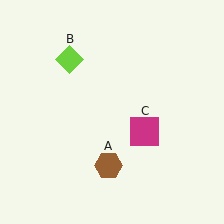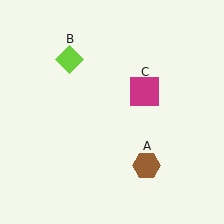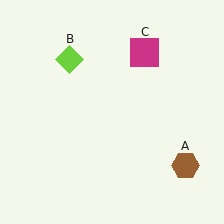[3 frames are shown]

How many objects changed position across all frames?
2 objects changed position: brown hexagon (object A), magenta square (object C).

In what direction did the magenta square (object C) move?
The magenta square (object C) moved up.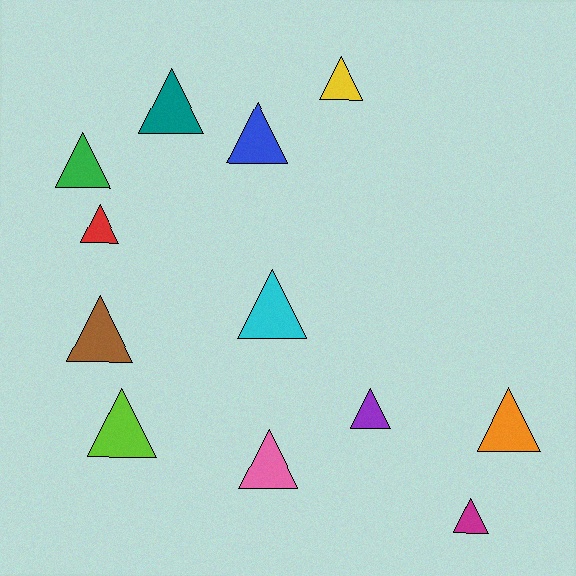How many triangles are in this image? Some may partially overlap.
There are 12 triangles.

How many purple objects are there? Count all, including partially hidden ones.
There is 1 purple object.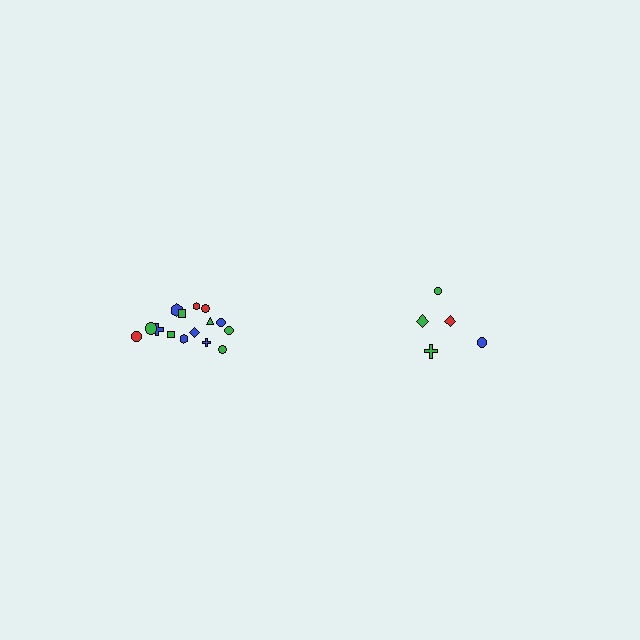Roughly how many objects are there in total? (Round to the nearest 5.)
Roughly 20 objects in total.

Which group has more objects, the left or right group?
The left group.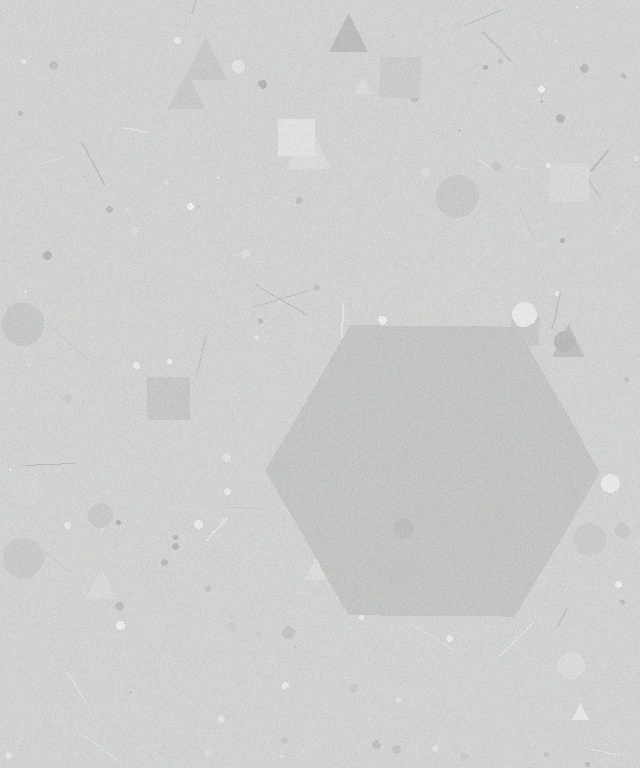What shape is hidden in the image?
A hexagon is hidden in the image.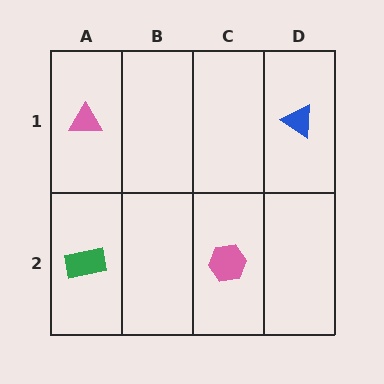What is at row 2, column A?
A green rectangle.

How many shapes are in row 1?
2 shapes.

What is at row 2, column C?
A pink hexagon.